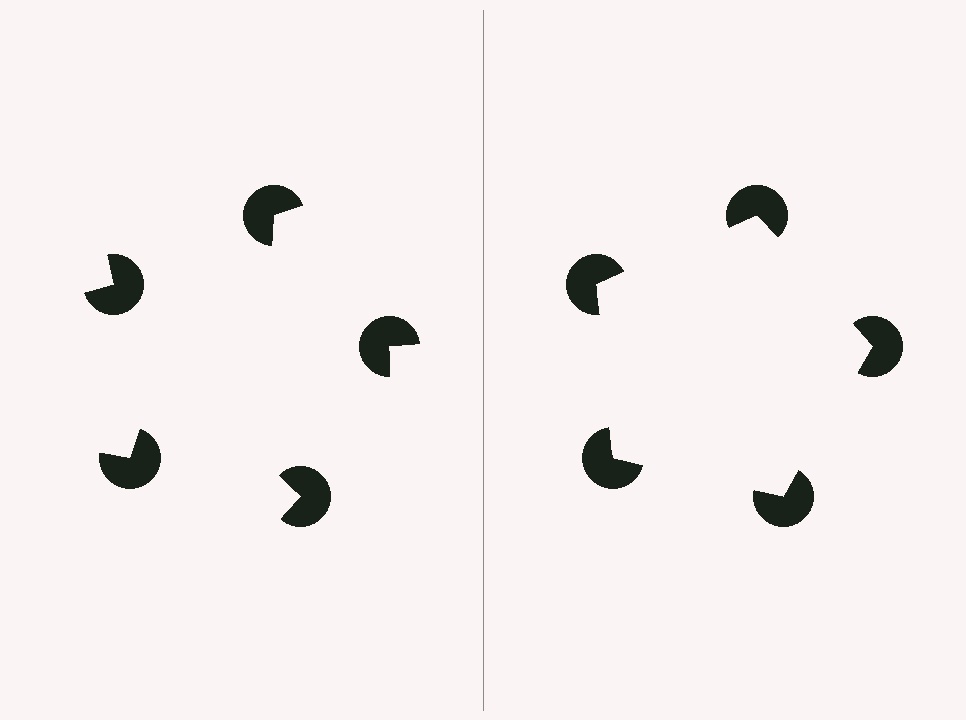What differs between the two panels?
The pac-man discs are positioned identically on both sides; only the wedge orientations differ. On the right they align to a pentagon; on the left they are misaligned.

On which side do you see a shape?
An illusory pentagon appears on the right side. On the left side the wedge cuts are rotated, so no coherent shape forms.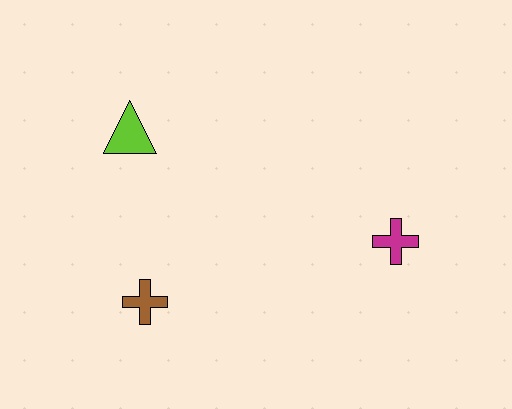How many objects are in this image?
There are 3 objects.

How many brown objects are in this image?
There is 1 brown object.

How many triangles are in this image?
There is 1 triangle.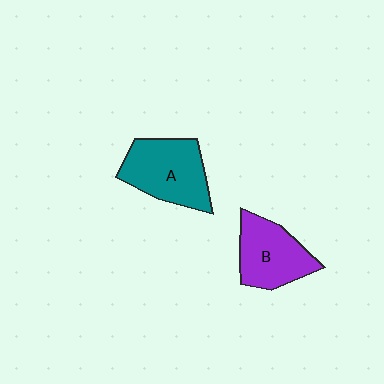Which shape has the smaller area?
Shape B (purple).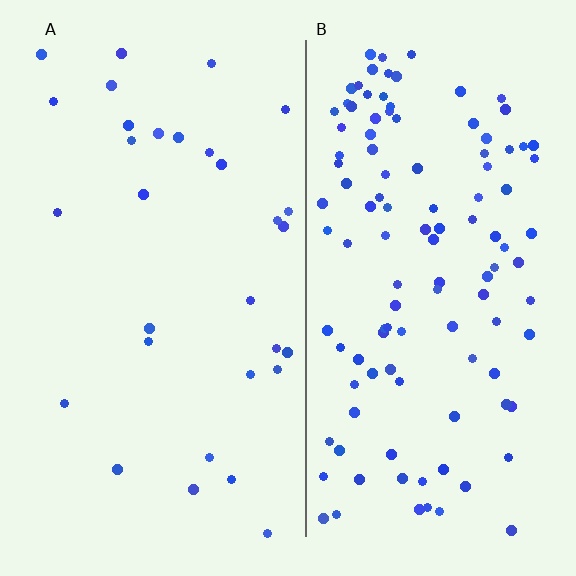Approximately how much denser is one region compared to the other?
Approximately 3.8× — region B over region A.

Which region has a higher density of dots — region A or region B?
B (the right).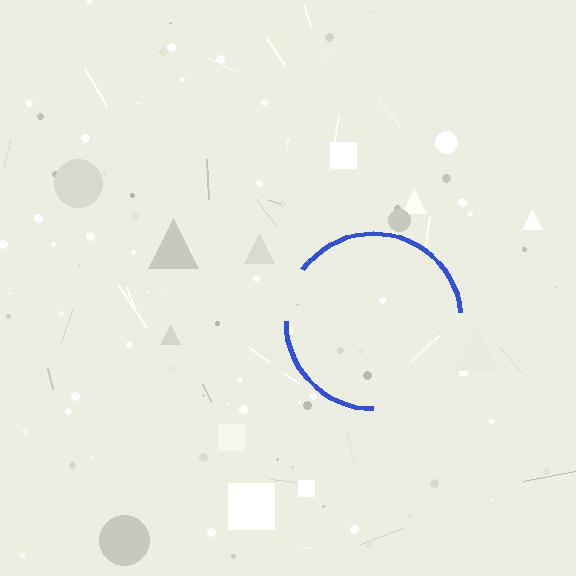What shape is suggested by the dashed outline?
The dashed outline suggests a circle.